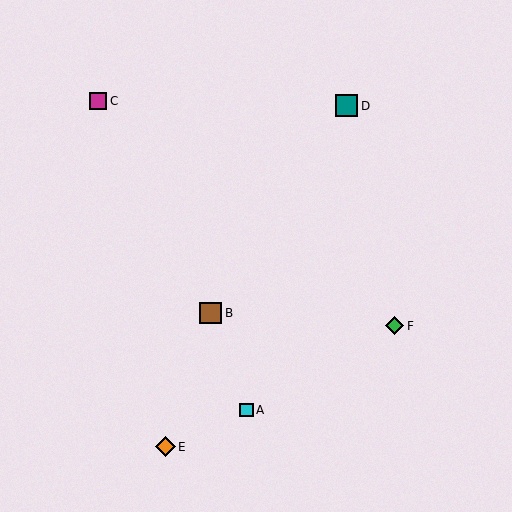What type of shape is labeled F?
Shape F is a green diamond.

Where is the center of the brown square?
The center of the brown square is at (211, 313).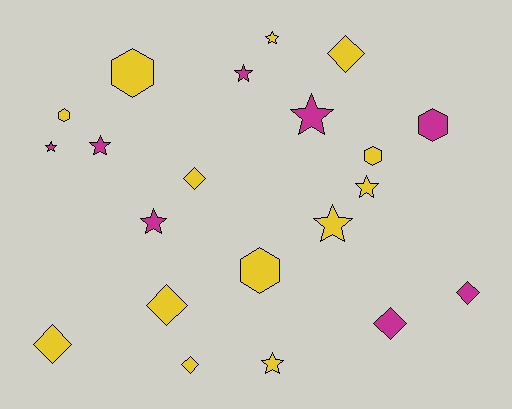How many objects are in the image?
There are 21 objects.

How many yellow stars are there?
There are 4 yellow stars.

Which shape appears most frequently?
Star, with 9 objects.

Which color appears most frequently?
Yellow, with 13 objects.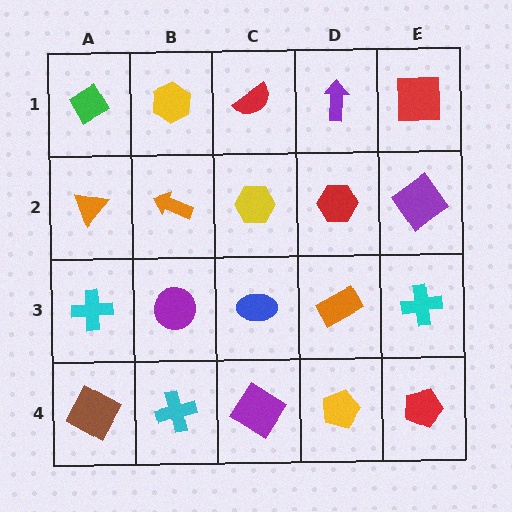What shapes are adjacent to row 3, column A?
An orange triangle (row 2, column A), a brown square (row 4, column A), a purple circle (row 3, column B).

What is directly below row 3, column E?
A red pentagon.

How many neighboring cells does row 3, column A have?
3.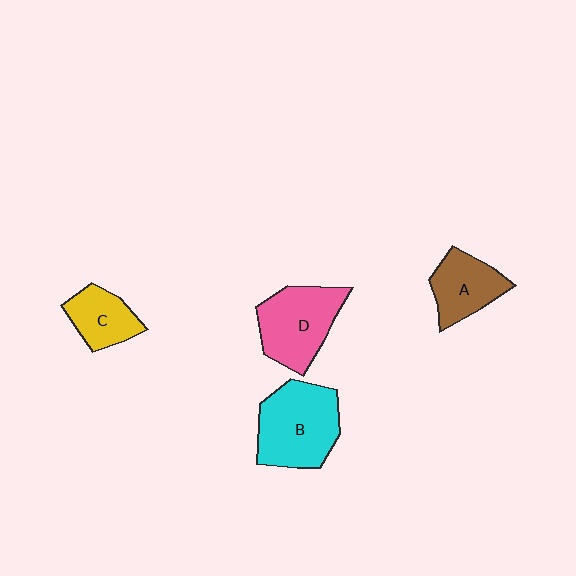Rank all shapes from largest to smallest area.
From largest to smallest: B (cyan), D (pink), A (brown), C (yellow).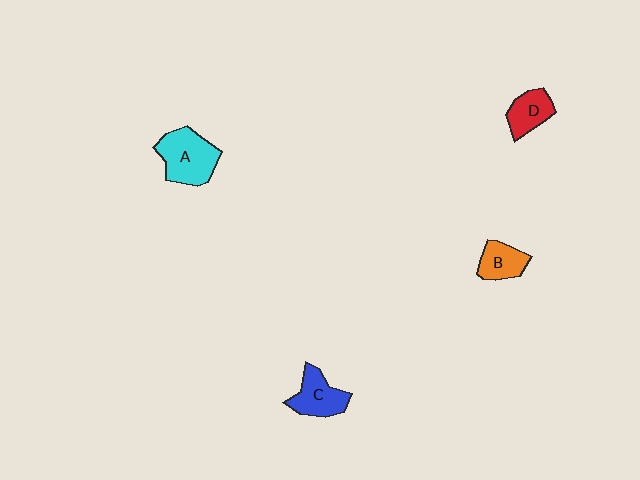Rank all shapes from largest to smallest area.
From largest to smallest: A (cyan), C (blue), D (red), B (orange).